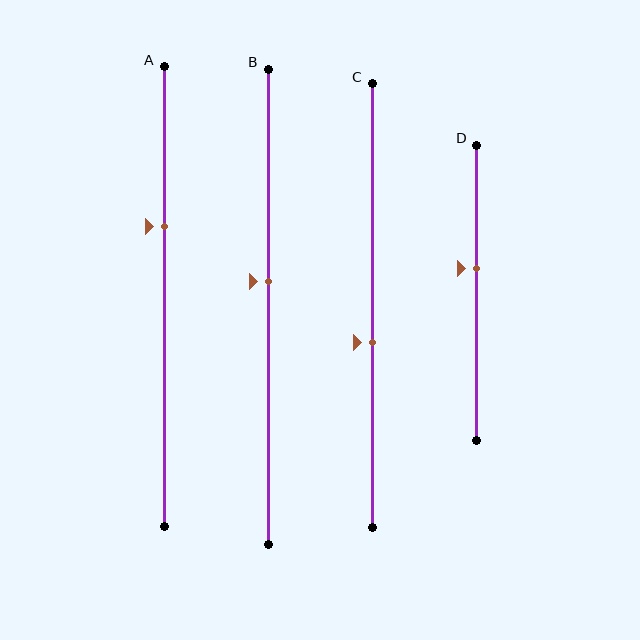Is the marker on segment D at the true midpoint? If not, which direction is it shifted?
No, the marker on segment D is shifted upward by about 8% of the segment length.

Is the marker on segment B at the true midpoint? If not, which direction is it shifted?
No, the marker on segment B is shifted upward by about 5% of the segment length.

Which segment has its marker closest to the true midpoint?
Segment B has its marker closest to the true midpoint.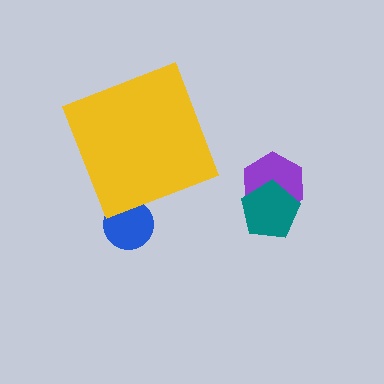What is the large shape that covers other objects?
A yellow diamond.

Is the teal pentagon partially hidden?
No, the teal pentagon is fully visible.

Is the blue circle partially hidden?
Yes, the blue circle is partially hidden behind the yellow diamond.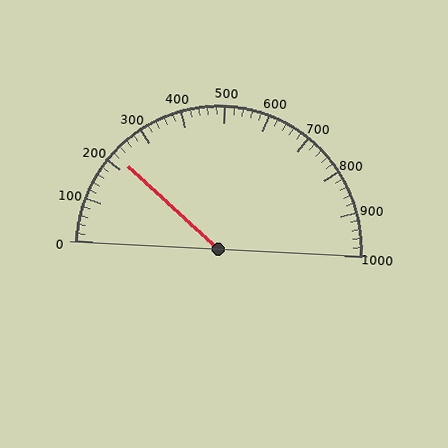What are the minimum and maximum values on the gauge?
The gauge ranges from 0 to 1000.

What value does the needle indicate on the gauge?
The needle indicates approximately 220.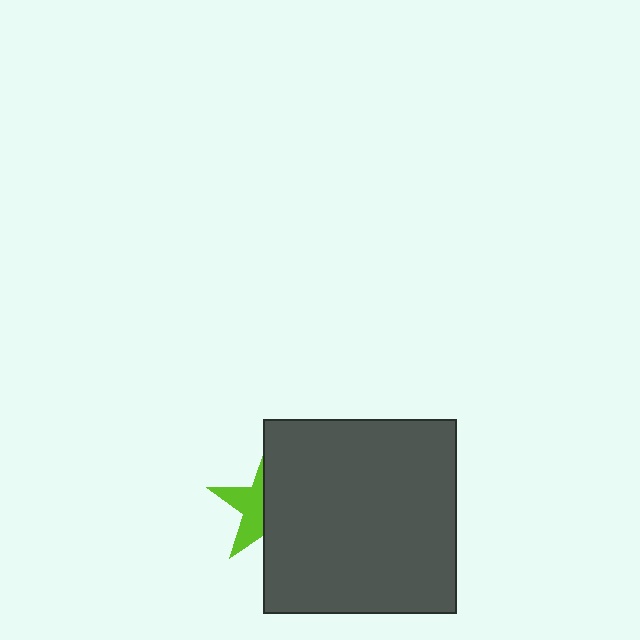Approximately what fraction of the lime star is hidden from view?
Roughly 57% of the lime star is hidden behind the dark gray square.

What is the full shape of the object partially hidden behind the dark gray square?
The partially hidden object is a lime star.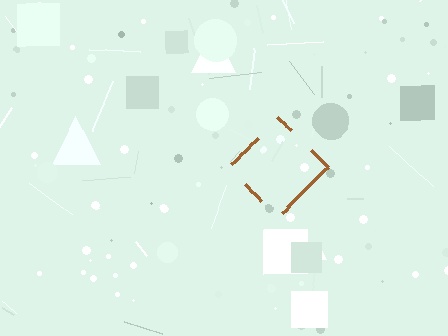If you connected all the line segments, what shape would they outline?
They would outline a diamond.